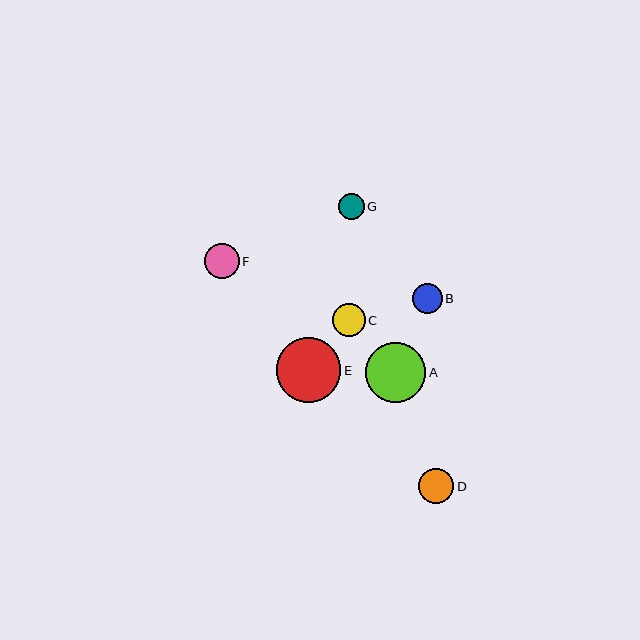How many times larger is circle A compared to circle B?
Circle A is approximately 2.0 times the size of circle B.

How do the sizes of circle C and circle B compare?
Circle C and circle B are approximately the same size.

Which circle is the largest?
Circle E is the largest with a size of approximately 65 pixels.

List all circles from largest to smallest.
From largest to smallest: E, A, D, F, C, B, G.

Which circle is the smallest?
Circle G is the smallest with a size of approximately 26 pixels.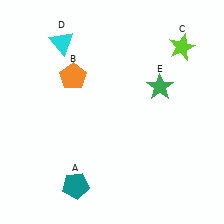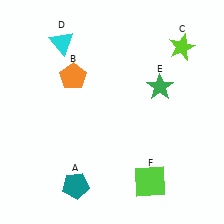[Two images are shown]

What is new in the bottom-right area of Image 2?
A lime square (F) was added in the bottom-right area of Image 2.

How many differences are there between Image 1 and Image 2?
There is 1 difference between the two images.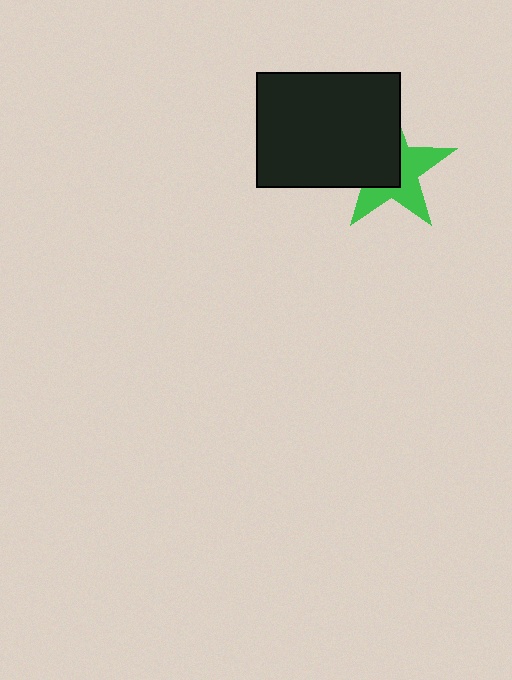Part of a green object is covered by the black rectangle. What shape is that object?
It is a star.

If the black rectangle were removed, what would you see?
You would see the complete green star.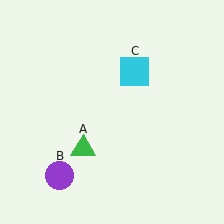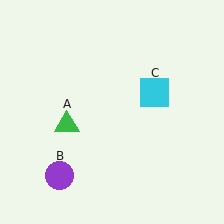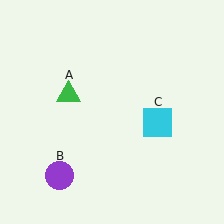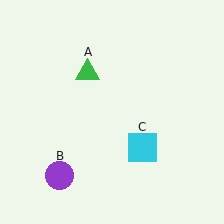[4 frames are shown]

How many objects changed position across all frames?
2 objects changed position: green triangle (object A), cyan square (object C).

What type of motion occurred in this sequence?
The green triangle (object A), cyan square (object C) rotated clockwise around the center of the scene.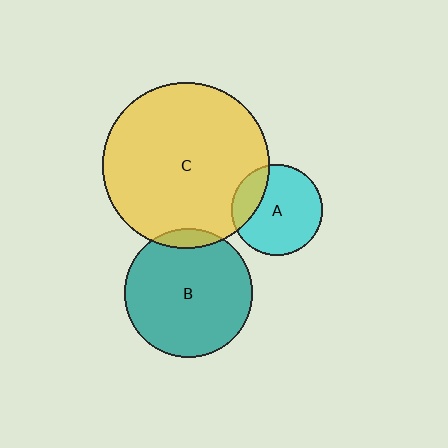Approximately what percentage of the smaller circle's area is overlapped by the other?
Approximately 20%.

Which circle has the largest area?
Circle C (yellow).